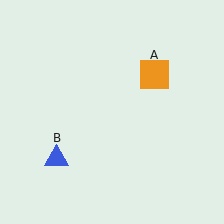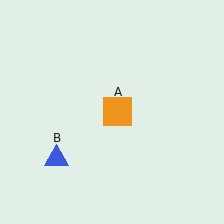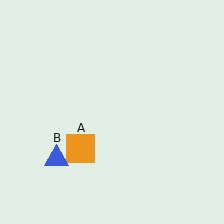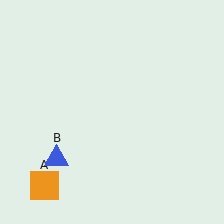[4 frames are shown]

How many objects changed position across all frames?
1 object changed position: orange square (object A).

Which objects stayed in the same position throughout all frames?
Blue triangle (object B) remained stationary.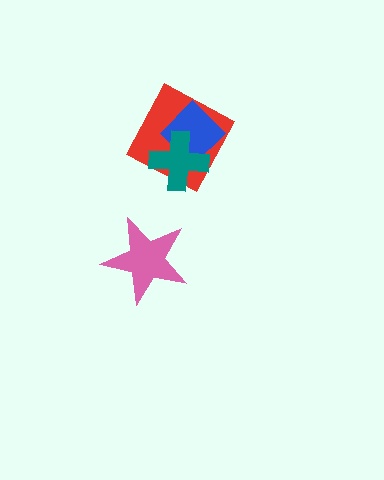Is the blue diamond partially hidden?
Yes, it is partially covered by another shape.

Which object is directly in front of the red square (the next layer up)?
The blue diamond is directly in front of the red square.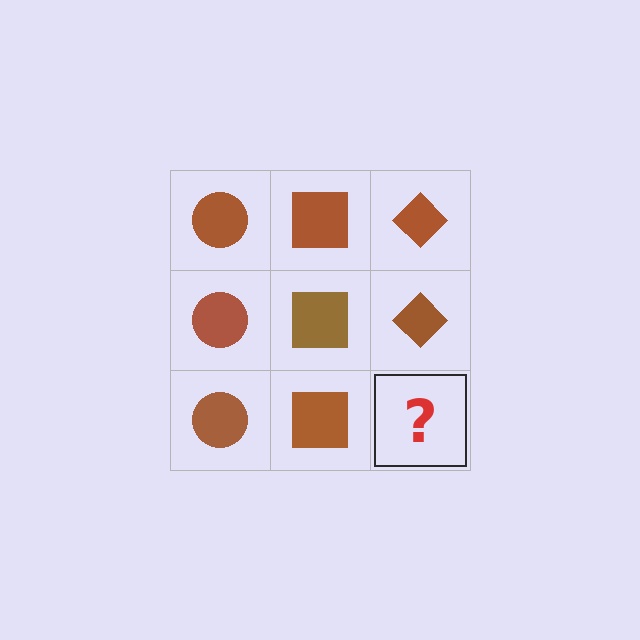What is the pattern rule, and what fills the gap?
The rule is that each column has a consistent shape. The gap should be filled with a brown diamond.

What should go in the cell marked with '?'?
The missing cell should contain a brown diamond.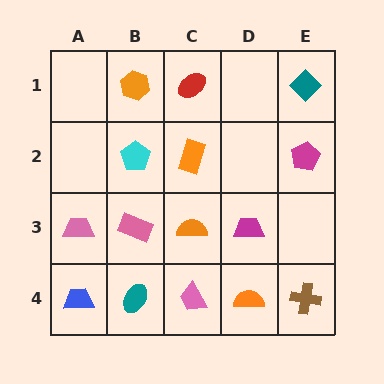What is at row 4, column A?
A blue trapezoid.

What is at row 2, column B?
A cyan pentagon.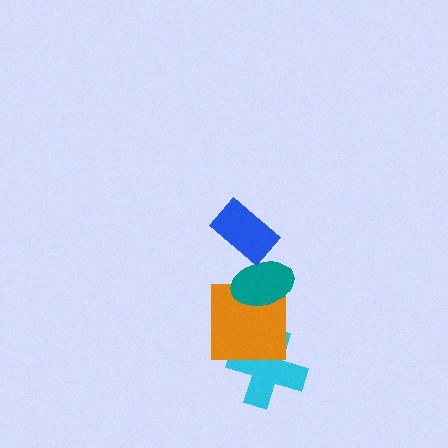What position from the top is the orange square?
The orange square is 3rd from the top.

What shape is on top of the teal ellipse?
The blue rectangle is on top of the teal ellipse.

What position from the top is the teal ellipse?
The teal ellipse is 2nd from the top.